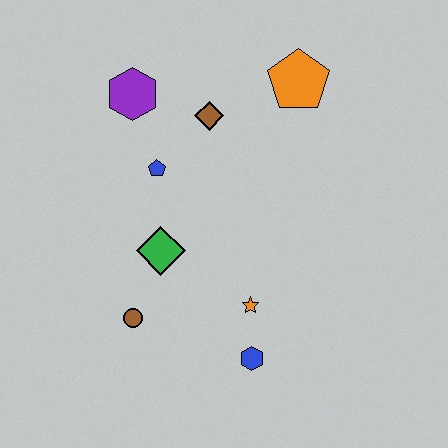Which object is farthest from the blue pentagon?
The blue hexagon is farthest from the blue pentagon.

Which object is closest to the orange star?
The blue hexagon is closest to the orange star.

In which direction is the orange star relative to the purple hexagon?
The orange star is below the purple hexagon.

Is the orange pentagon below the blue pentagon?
No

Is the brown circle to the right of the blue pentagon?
No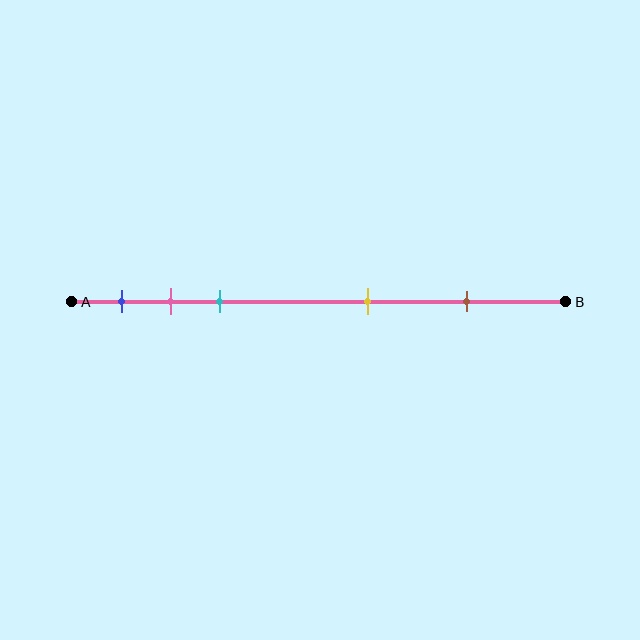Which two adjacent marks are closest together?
The pink and cyan marks are the closest adjacent pair.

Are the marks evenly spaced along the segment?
No, the marks are not evenly spaced.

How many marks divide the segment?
There are 5 marks dividing the segment.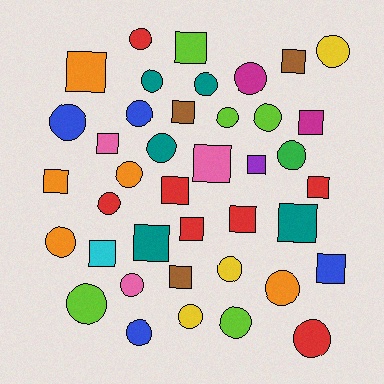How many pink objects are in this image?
There are 3 pink objects.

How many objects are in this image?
There are 40 objects.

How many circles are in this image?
There are 22 circles.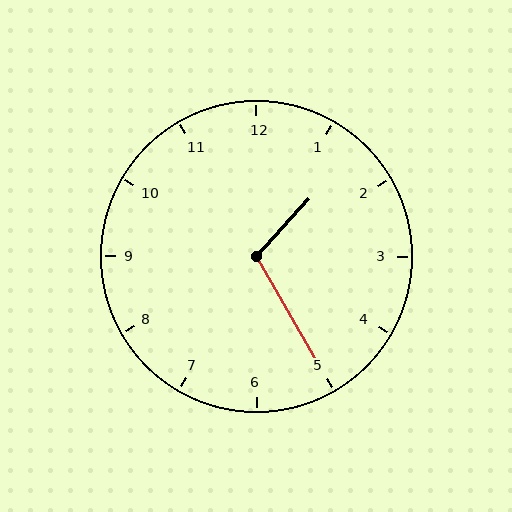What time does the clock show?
1:25.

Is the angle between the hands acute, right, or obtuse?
It is obtuse.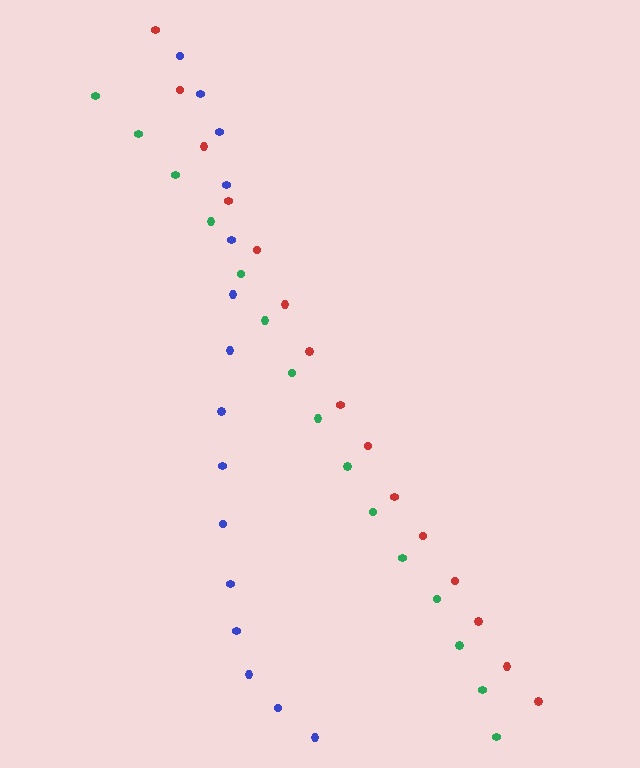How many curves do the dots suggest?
There are 3 distinct paths.